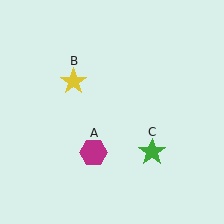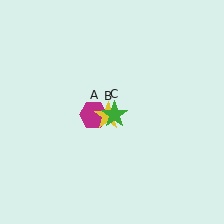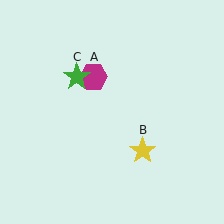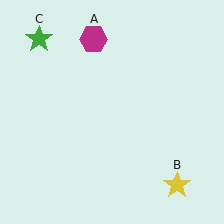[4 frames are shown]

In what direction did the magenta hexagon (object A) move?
The magenta hexagon (object A) moved up.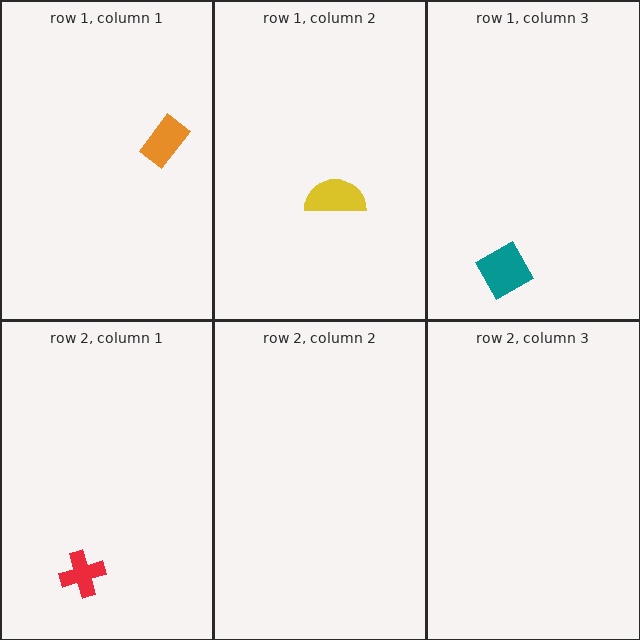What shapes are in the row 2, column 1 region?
The red cross.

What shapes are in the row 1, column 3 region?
The teal square.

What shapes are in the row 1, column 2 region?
The yellow semicircle.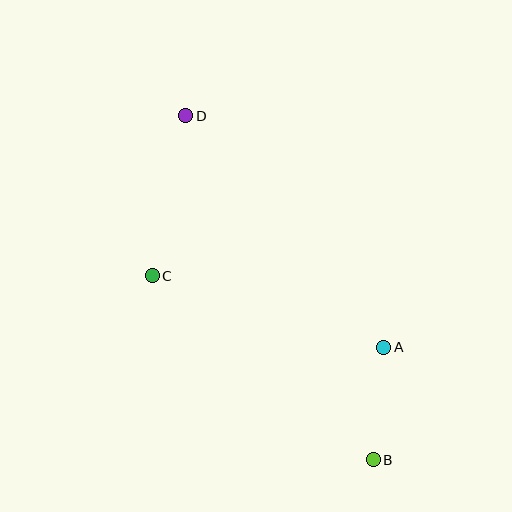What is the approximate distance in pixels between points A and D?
The distance between A and D is approximately 304 pixels.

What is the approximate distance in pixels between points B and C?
The distance between B and C is approximately 287 pixels.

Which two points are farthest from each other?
Points B and D are farthest from each other.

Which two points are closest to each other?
Points A and B are closest to each other.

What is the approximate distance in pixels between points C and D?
The distance between C and D is approximately 164 pixels.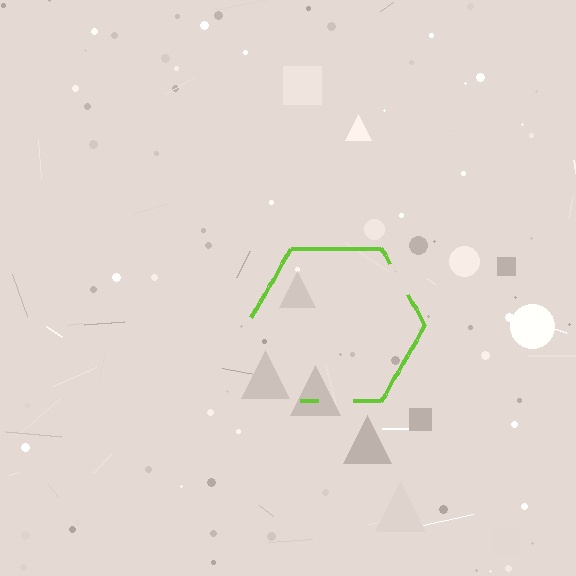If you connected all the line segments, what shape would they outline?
They would outline a hexagon.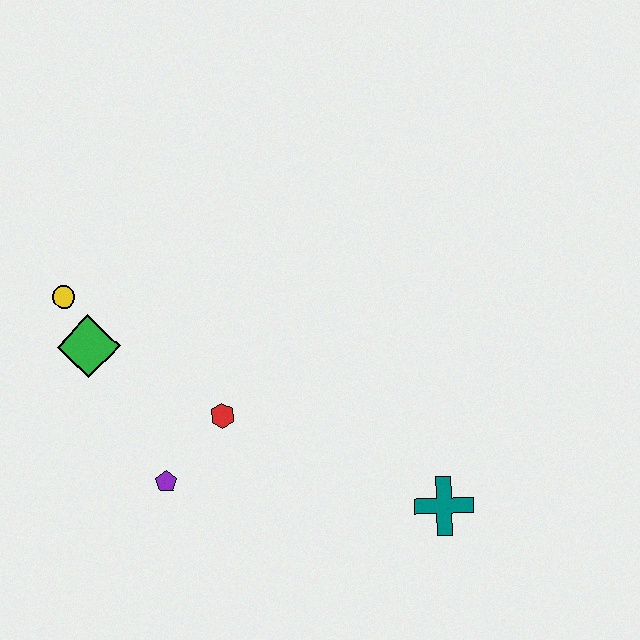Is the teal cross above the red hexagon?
No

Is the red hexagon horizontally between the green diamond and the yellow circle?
No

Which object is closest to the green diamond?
The yellow circle is closest to the green diamond.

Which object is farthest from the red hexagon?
The teal cross is farthest from the red hexagon.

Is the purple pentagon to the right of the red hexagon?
No